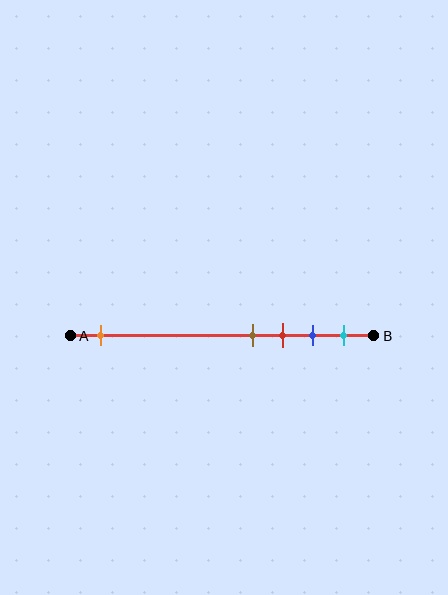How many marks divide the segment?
There are 5 marks dividing the segment.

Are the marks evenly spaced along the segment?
No, the marks are not evenly spaced.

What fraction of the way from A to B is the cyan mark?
The cyan mark is approximately 90% (0.9) of the way from A to B.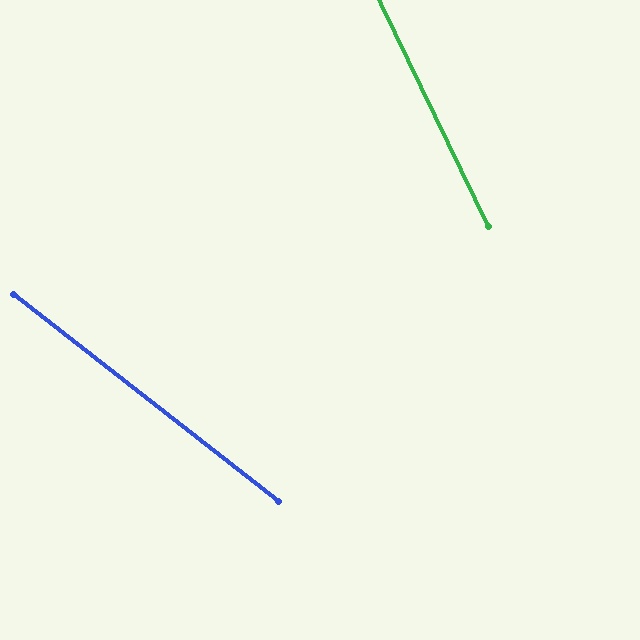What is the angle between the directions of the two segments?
Approximately 26 degrees.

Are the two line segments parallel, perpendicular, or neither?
Neither parallel nor perpendicular — they differ by about 26°.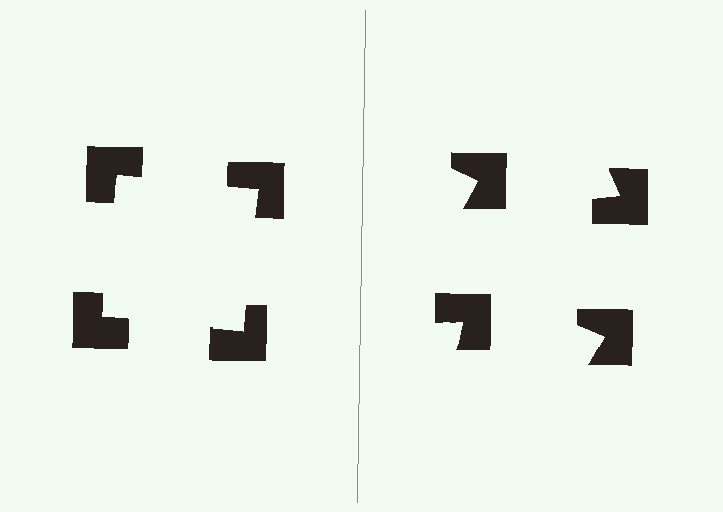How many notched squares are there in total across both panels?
8 — 4 on each side.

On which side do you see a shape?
An illusory square appears on the left side. On the right side the wedge cuts are rotated, so no coherent shape forms.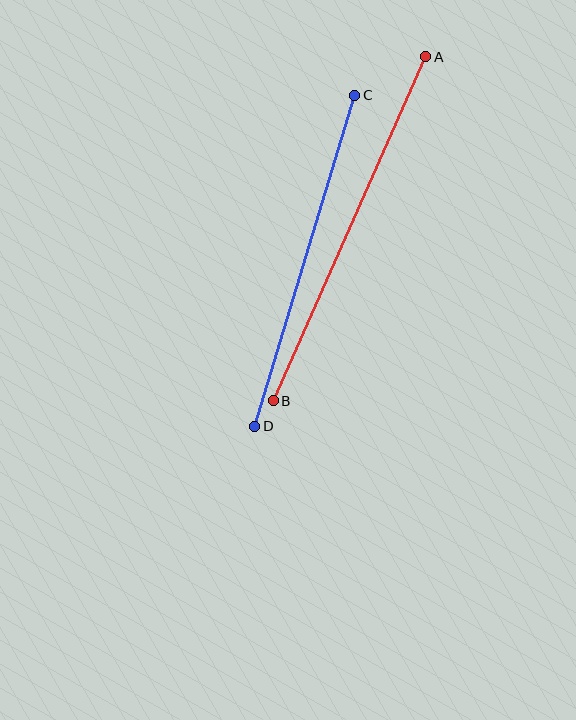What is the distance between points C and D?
The distance is approximately 346 pixels.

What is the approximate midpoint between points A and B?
The midpoint is at approximately (349, 229) pixels.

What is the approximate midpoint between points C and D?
The midpoint is at approximately (305, 261) pixels.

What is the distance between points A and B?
The distance is approximately 376 pixels.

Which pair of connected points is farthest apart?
Points A and B are farthest apart.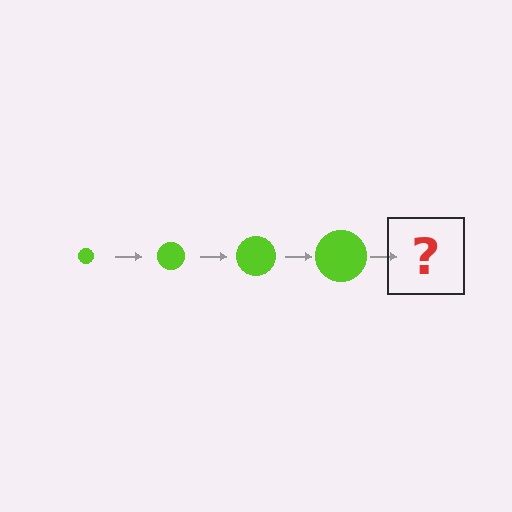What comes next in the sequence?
The next element should be a lime circle, larger than the previous one.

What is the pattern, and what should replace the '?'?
The pattern is that the circle gets progressively larger each step. The '?' should be a lime circle, larger than the previous one.